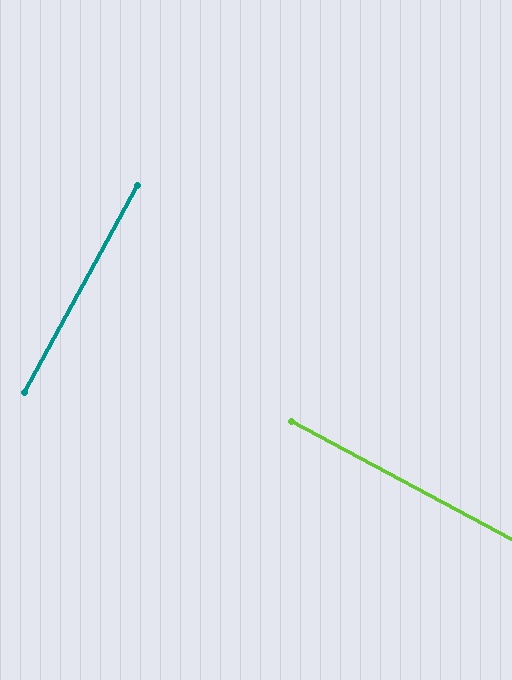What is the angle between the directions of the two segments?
Approximately 90 degrees.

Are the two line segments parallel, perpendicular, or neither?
Perpendicular — they meet at approximately 90°.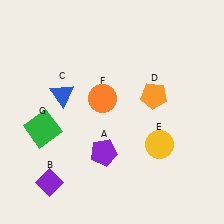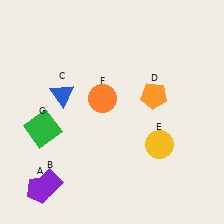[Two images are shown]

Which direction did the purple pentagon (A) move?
The purple pentagon (A) moved left.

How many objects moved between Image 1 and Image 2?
1 object moved between the two images.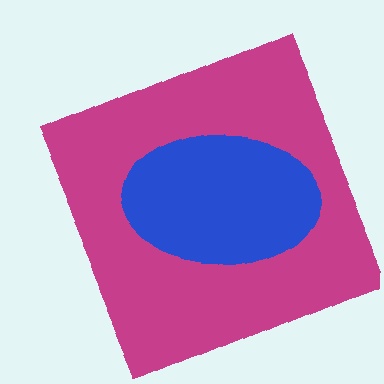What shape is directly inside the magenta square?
The blue ellipse.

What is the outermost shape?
The magenta square.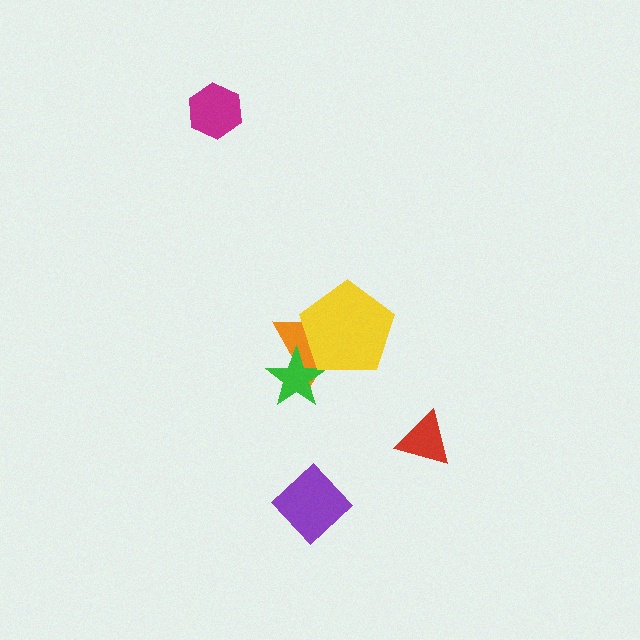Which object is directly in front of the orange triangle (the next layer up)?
The green star is directly in front of the orange triangle.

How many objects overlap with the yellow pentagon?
2 objects overlap with the yellow pentagon.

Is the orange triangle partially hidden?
Yes, it is partially covered by another shape.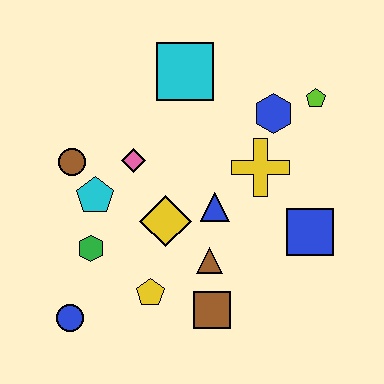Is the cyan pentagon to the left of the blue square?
Yes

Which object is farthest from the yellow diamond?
The lime pentagon is farthest from the yellow diamond.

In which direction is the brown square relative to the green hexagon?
The brown square is to the right of the green hexagon.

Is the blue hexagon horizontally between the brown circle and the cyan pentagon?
No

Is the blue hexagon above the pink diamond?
Yes